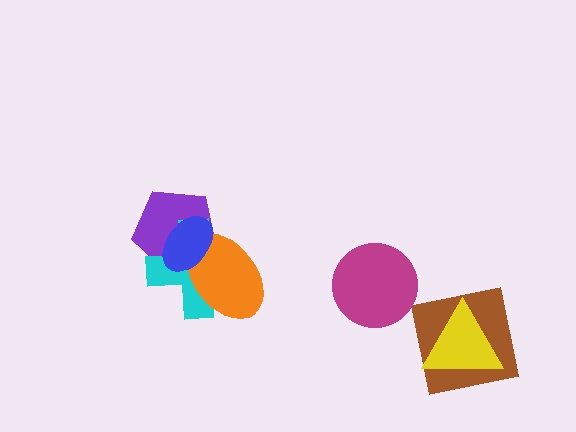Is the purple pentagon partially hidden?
Yes, it is partially covered by another shape.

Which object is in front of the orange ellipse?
The blue ellipse is in front of the orange ellipse.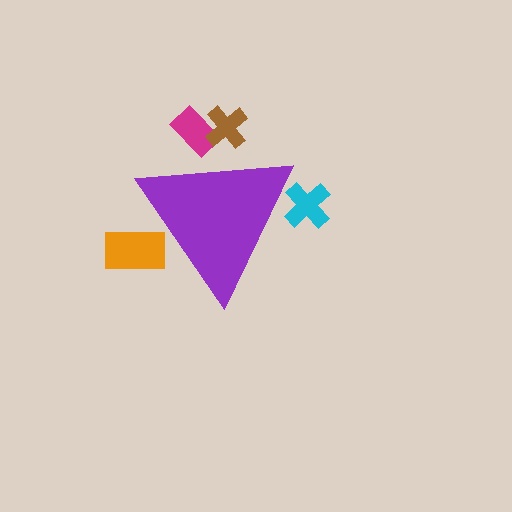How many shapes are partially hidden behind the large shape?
4 shapes are partially hidden.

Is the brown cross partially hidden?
Yes, the brown cross is partially hidden behind the purple triangle.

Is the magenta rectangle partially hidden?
Yes, the magenta rectangle is partially hidden behind the purple triangle.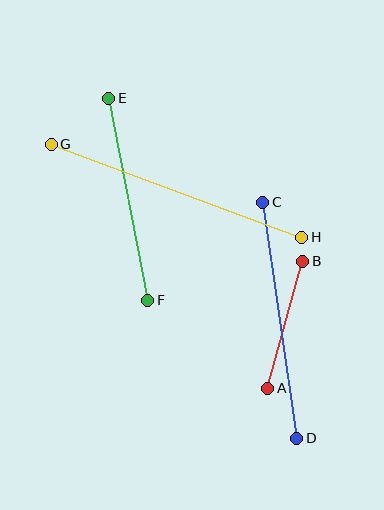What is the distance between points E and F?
The distance is approximately 205 pixels.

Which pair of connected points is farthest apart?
Points G and H are farthest apart.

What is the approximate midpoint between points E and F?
The midpoint is at approximately (128, 199) pixels.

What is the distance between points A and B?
The distance is approximately 132 pixels.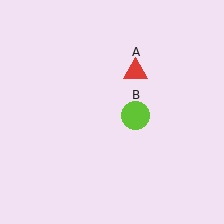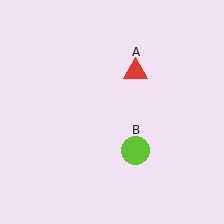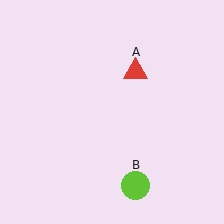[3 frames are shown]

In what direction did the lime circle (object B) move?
The lime circle (object B) moved down.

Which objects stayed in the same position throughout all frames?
Red triangle (object A) remained stationary.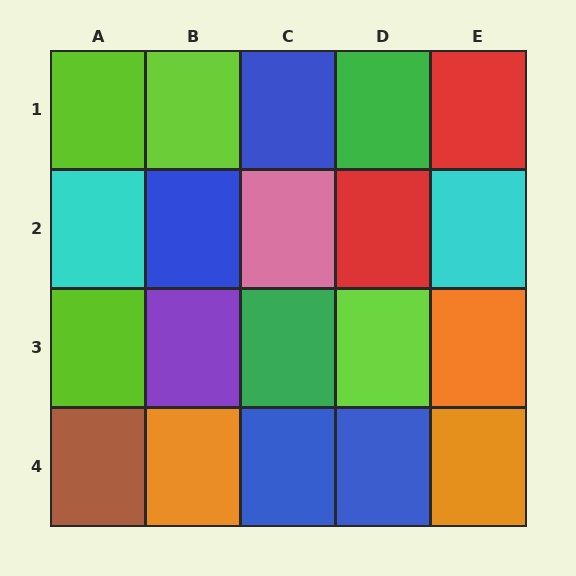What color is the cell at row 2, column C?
Pink.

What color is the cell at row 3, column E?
Orange.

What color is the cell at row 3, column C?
Green.